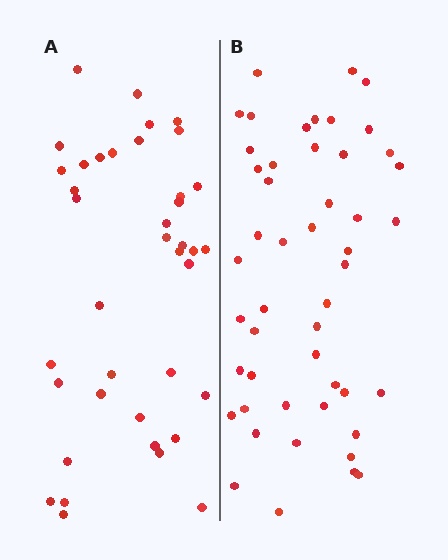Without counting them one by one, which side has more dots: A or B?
Region B (the right region) has more dots.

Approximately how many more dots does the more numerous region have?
Region B has roughly 10 or so more dots than region A.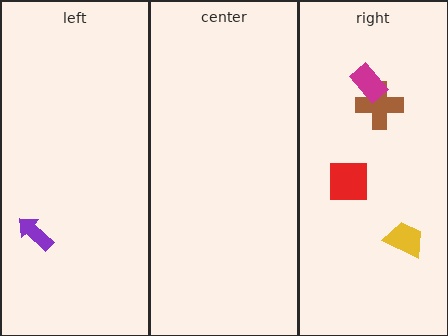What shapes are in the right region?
The red square, the brown cross, the yellow trapezoid, the magenta rectangle.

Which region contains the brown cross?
The right region.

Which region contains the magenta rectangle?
The right region.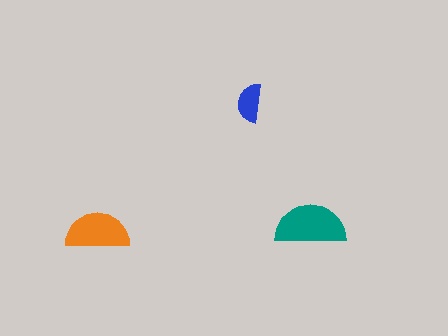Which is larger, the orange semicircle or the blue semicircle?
The orange one.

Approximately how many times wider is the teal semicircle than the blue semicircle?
About 2 times wider.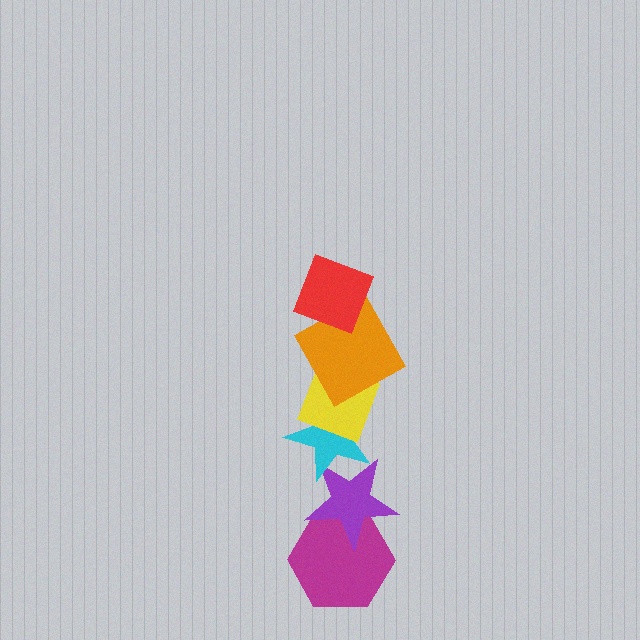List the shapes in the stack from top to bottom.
From top to bottom: the red diamond, the orange square, the yellow diamond, the cyan star, the purple star, the magenta hexagon.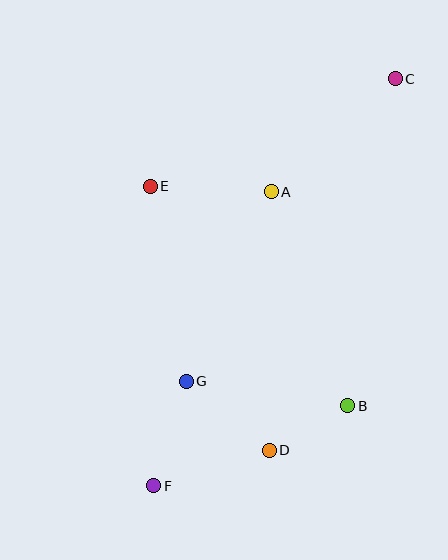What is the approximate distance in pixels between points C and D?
The distance between C and D is approximately 392 pixels.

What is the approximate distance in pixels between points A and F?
The distance between A and F is approximately 317 pixels.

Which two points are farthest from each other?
Points C and F are farthest from each other.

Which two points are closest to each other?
Points B and D are closest to each other.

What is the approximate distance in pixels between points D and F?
The distance between D and F is approximately 121 pixels.